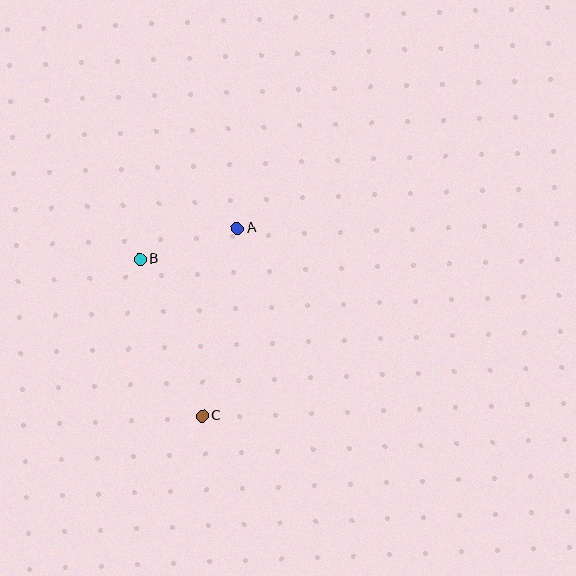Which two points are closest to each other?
Points A and B are closest to each other.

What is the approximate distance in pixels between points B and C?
The distance between B and C is approximately 169 pixels.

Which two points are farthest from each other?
Points A and C are farthest from each other.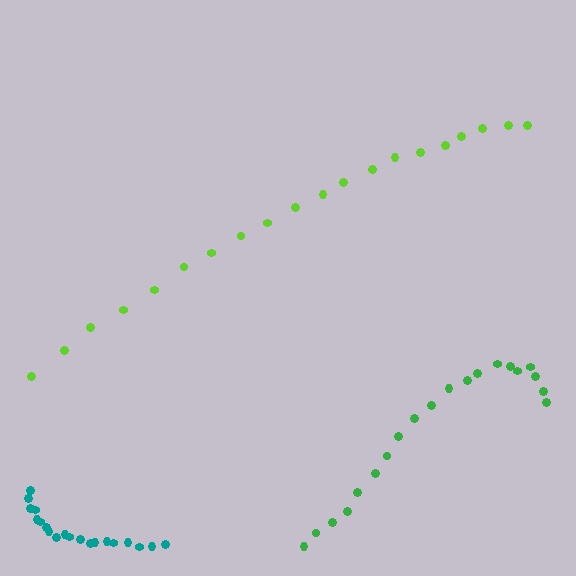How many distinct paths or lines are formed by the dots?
There are 3 distinct paths.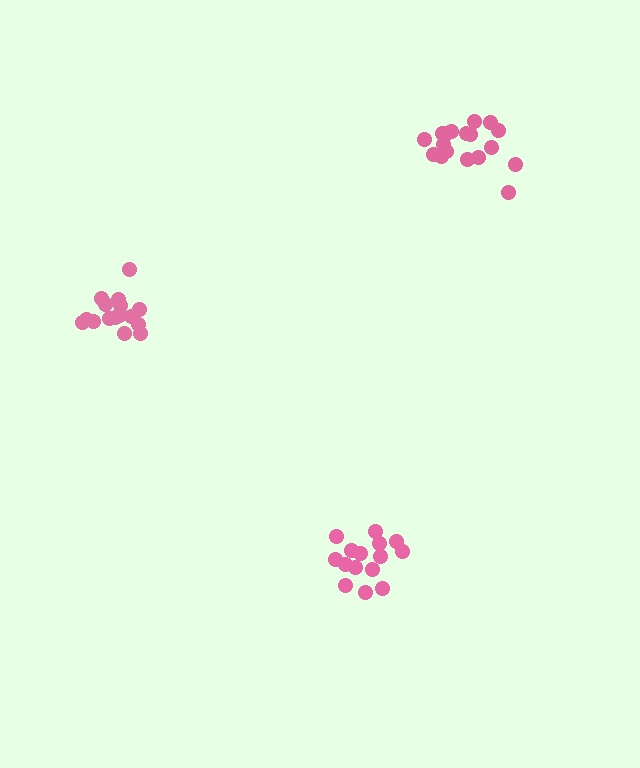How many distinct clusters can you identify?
There are 3 distinct clusters.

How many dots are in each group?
Group 1: 16 dots, Group 2: 18 dots, Group 3: 15 dots (49 total).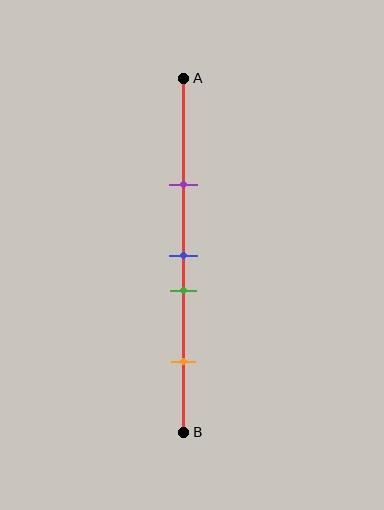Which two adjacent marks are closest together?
The blue and green marks are the closest adjacent pair.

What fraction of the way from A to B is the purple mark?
The purple mark is approximately 30% (0.3) of the way from A to B.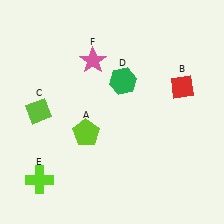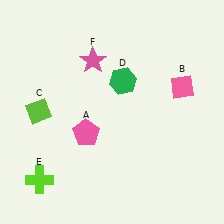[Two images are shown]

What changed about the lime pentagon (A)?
In Image 1, A is lime. In Image 2, it changed to pink.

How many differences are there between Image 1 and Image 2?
There are 2 differences between the two images.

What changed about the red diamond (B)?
In Image 1, B is red. In Image 2, it changed to pink.